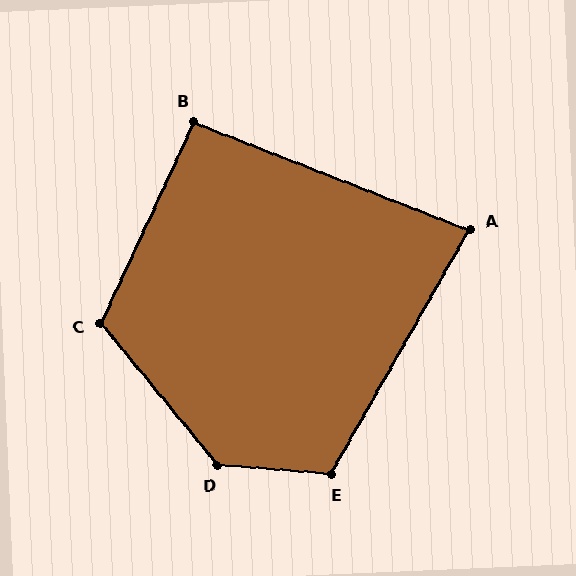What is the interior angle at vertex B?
Approximately 93 degrees (approximately right).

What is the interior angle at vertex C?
Approximately 116 degrees (obtuse).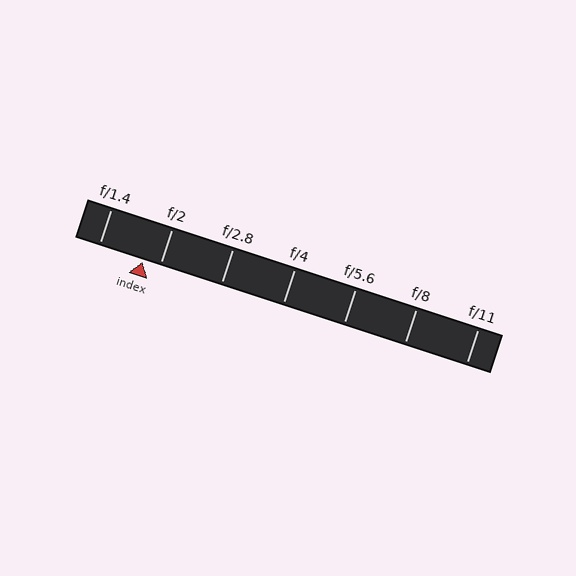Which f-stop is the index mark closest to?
The index mark is closest to f/2.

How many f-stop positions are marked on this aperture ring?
There are 7 f-stop positions marked.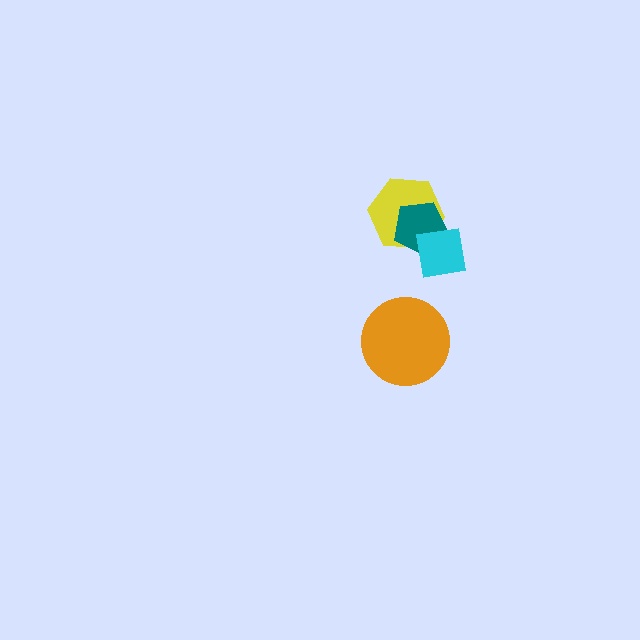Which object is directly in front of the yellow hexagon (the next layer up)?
The teal pentagon is directly in front of the yellow hexagon.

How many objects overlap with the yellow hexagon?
2 objects overlap with the yellow hexagon.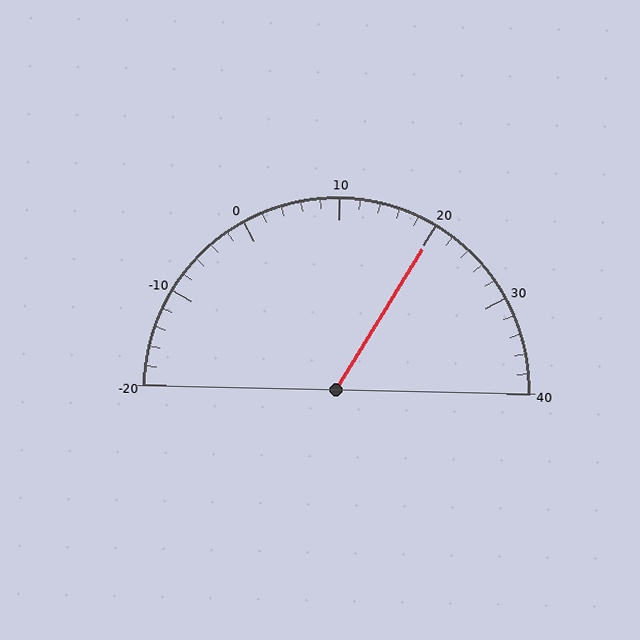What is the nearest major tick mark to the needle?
The nearest major tick mark is 20.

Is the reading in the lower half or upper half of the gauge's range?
The reading is in the upper half of the range (-20 to 40).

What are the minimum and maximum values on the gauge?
The gauge ranges from -20 to 40.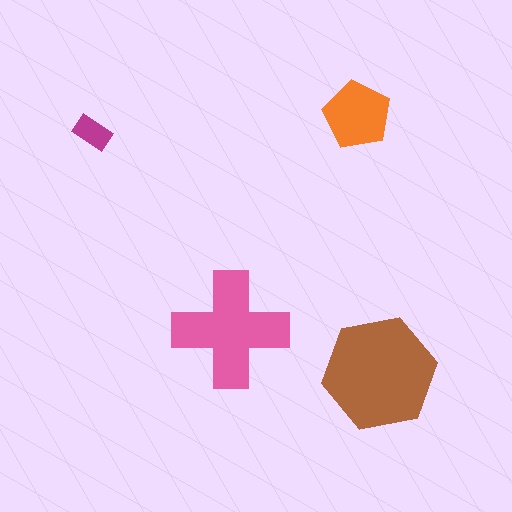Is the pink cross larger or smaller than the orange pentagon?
Larger.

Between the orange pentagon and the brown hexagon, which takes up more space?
The brown hexagon.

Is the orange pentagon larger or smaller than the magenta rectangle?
Larger.